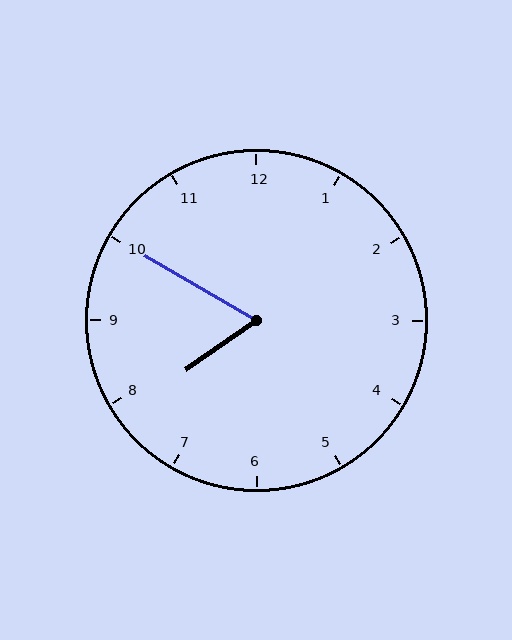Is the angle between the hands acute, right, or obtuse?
It is acute.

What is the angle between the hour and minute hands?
Approximately 65 degrees.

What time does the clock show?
7:50.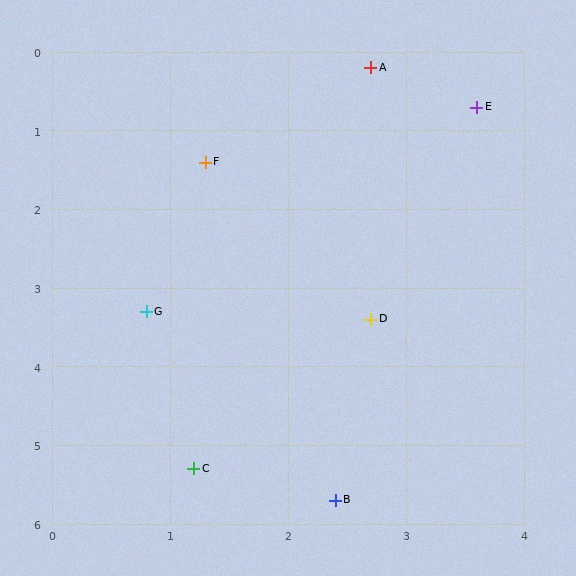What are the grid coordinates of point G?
Point G is at approximately (0.8, 3.3).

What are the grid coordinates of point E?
Point E is at approximately (3.6, 0.7).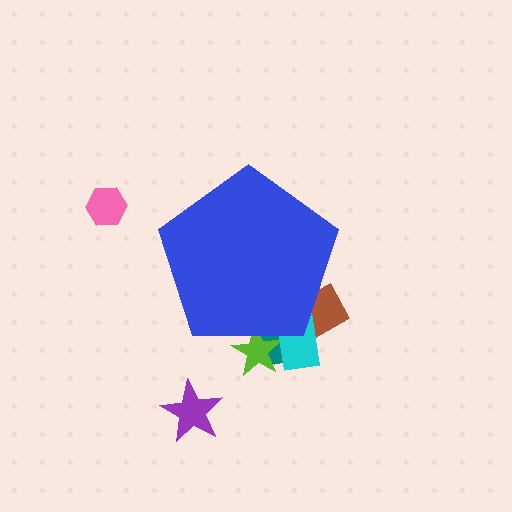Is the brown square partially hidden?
Yes, the brown square is partially hidden behind the blue pentagon.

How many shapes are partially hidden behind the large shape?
4 shapes are partially hidden.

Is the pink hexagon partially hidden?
No, the pink hexagon is fully visible.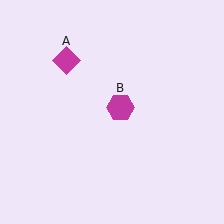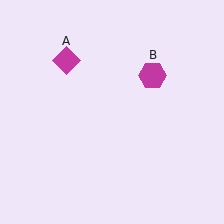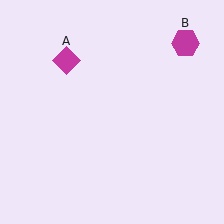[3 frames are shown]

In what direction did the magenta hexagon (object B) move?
The magenta hexagon (object B) moved up and to the right.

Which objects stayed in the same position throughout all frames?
Magenta diamond (object A) remained stationary.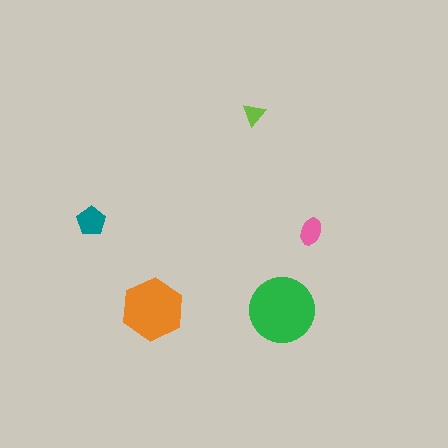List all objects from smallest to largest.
The lime triangle, the pink ellipse, the teal pentagon, the orange hexagon, the green circle.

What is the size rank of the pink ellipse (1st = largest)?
4th.